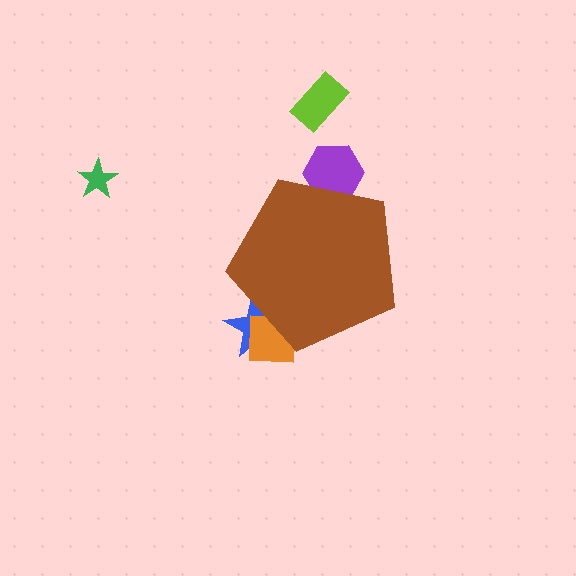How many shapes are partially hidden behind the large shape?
3 shapes are partially hidden.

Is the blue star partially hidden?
Yes, the blue star is partially hidden behind the brown pentagon.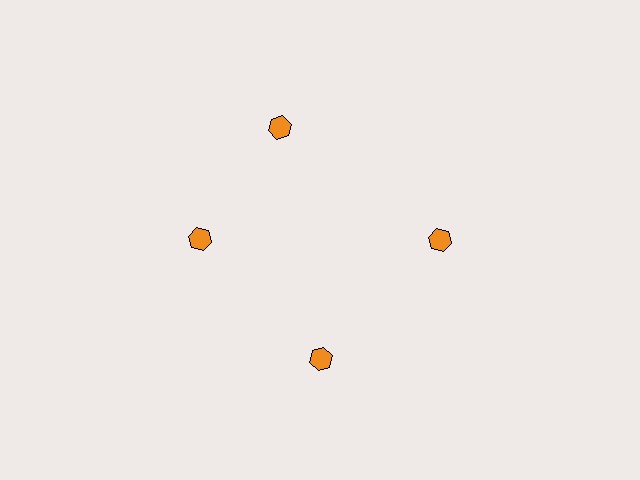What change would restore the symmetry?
The symmetry would be restored by rotating it back into even spacing with its neighbors so that all 4 hexagons sit at equal angles and equal distance from the center.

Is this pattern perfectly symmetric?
No. The 4 orange hexagons are arranged in a ring, but one element near the 12 o'clock position is rotated out of alignment along the ring, breaking the 4-fold rotational symmetry.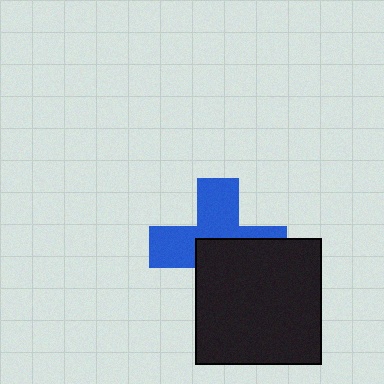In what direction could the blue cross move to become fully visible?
The blue cross could move toward the upper-left. That would shift it out from behind the black square entirely.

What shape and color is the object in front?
The object in front is a black square.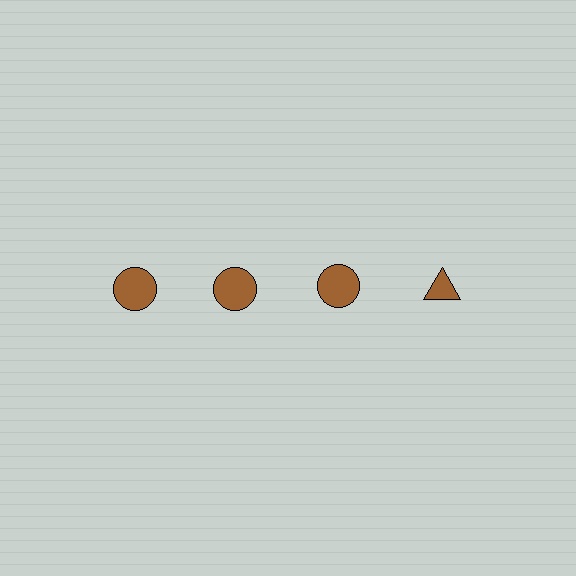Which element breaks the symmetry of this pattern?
The brown triangle in the top row, second from right column breaks the symmetry. All other shapes are brown circles.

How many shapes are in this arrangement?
There are 4 shapes arranged in a grid pattern.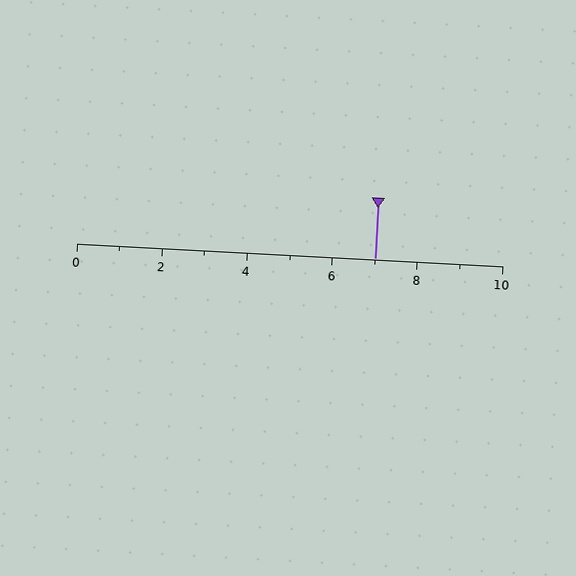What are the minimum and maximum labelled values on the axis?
The axis runs from 0 to 10.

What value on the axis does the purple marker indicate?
The marker indicates approximately 7.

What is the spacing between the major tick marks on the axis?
The major ticks are spaced 2 apart.